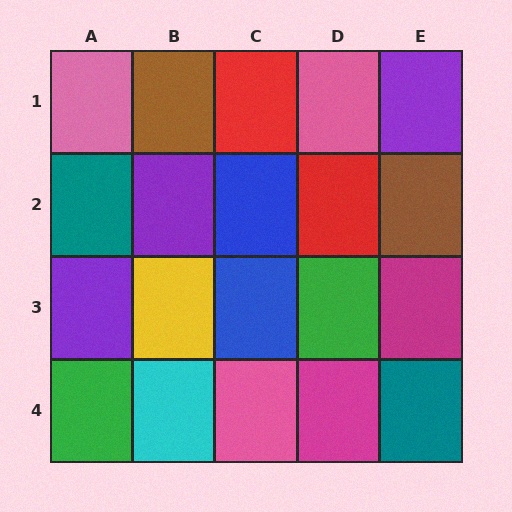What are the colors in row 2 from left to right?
Teal, purple, blue, red, brown.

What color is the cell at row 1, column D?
Pink.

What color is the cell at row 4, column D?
Magenta.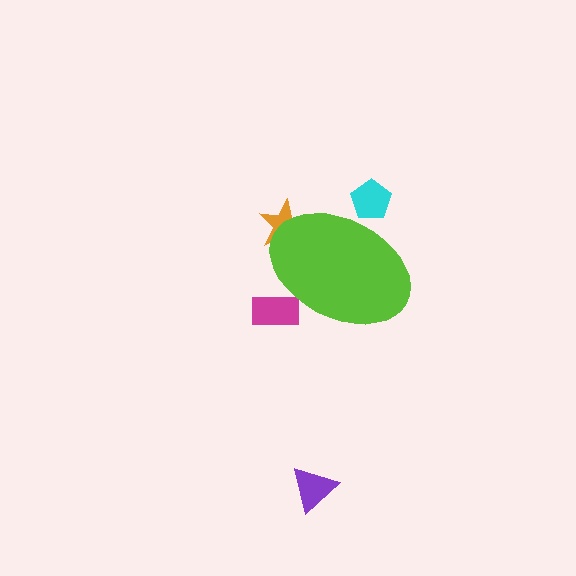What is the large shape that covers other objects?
A lime ellipse.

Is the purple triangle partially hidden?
No, the purple triangle is fully visible.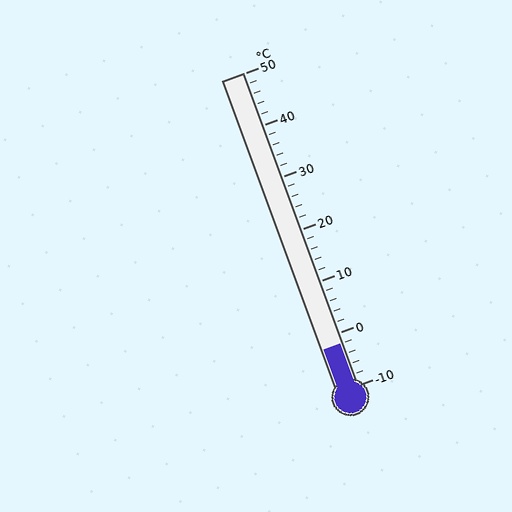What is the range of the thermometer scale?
The thermometer scale ranges from -10°C to 50°C.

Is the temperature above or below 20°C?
The temperature is below 20°C.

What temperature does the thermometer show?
The thermometer shows approximately -2°C.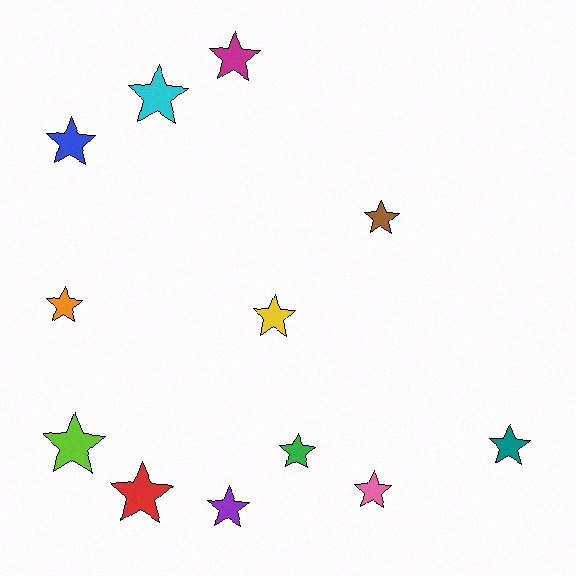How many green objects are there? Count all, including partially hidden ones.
There is 1 green object.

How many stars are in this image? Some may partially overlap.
There are 12 stars.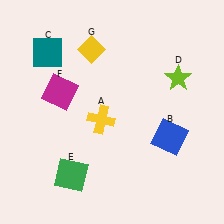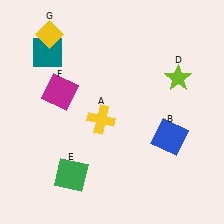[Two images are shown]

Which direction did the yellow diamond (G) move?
The yellow diamond (G) moved left.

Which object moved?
The yellow diamond (G) moved left.